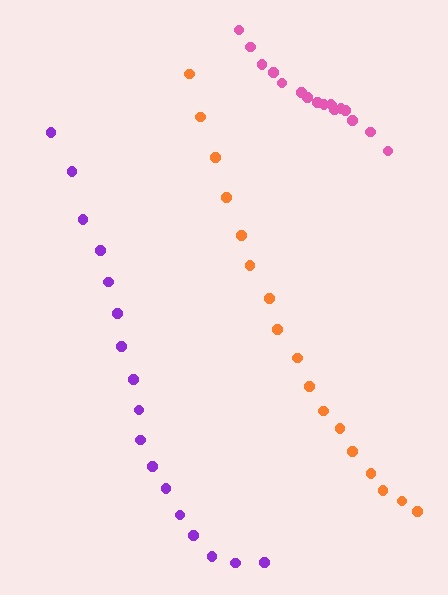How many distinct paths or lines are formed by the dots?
There are 3 distinct paths.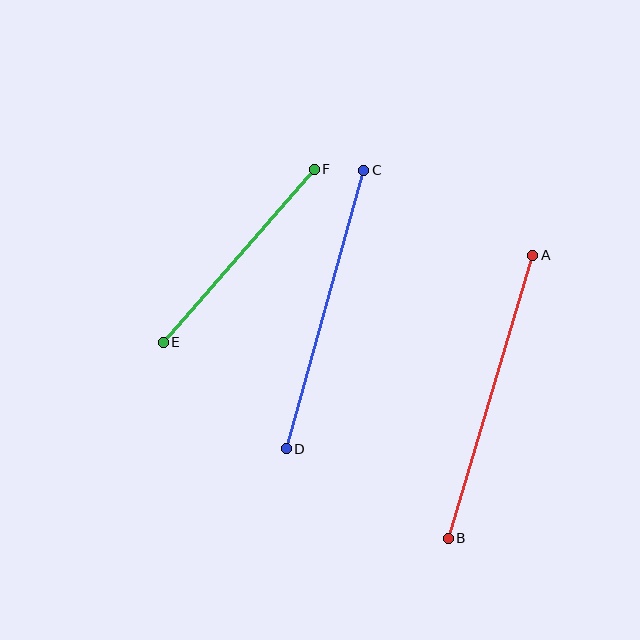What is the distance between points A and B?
The distance is approximately 296 pixels.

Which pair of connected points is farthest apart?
Points A and B are farthest apart.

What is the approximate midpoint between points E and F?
The midpoint is at approximately (239, 256) pixels.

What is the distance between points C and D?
The distance is approximately 289 pixels.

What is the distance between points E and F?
The distance is approximately 230 pixels.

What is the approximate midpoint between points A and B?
The midpoint is at approximately (490, 397) pixels.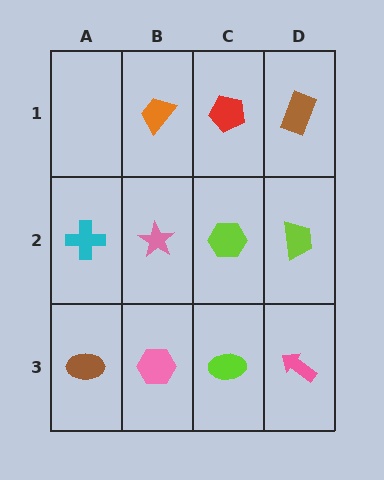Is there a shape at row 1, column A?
No, that cell is empty.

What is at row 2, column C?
A lime hexagon.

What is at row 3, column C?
A lime ellipse.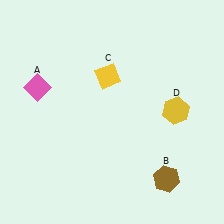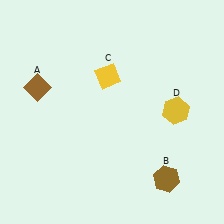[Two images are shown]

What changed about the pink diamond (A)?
In Image 1, A is pink. In Image 2, it changed to brown.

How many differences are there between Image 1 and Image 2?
There is 1 difference between the two images.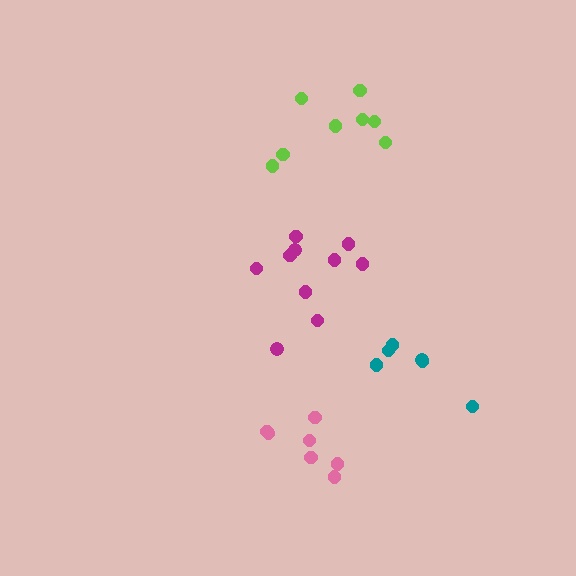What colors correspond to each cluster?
The clusters are colored: magenta, teal, lime, pink.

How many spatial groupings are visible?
There are 4 spatial groupings.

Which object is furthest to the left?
The magenta cluster is leftmost.